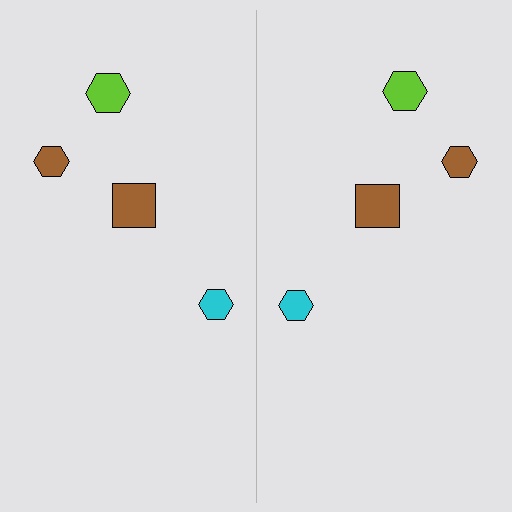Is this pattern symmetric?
Yes, this pattern has bilateral (reflection) symmetry.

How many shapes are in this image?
There are 8 shapes in this image.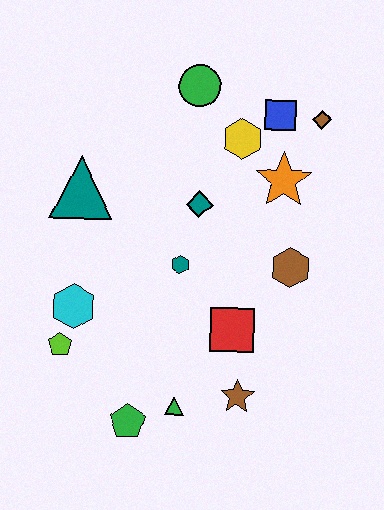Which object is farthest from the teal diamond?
The green pentagon is farthest from the teal diamond.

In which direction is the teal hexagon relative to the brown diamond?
The teal hexagon is below the brown diamond.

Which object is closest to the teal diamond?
The teal hexagon is closest to the teal diamond.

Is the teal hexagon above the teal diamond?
No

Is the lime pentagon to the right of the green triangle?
No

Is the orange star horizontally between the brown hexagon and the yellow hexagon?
Yes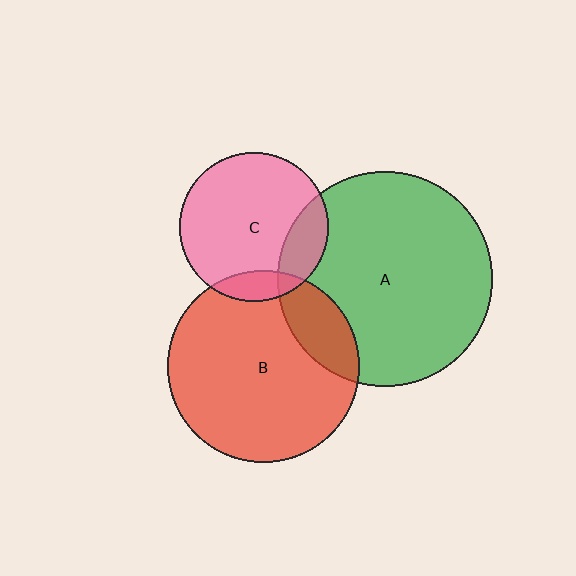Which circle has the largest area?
Circle A (green).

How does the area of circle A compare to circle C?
Approximately 2.1 times.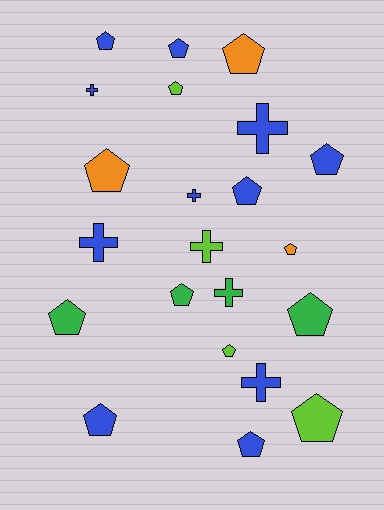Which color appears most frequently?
Blue, with 11 objects.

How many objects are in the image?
There are 22 objects.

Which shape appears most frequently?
Pentagon, with 15 objects.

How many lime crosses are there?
There is 1 lime cross.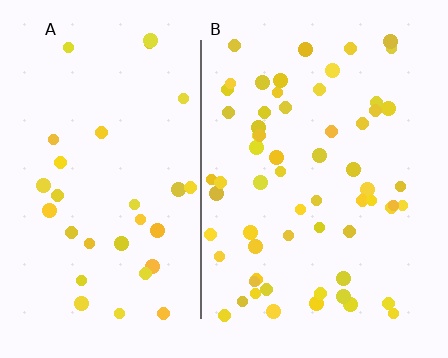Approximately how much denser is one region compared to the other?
Approximately 2.0× — region B over region A.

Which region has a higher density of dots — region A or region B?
B (the right).